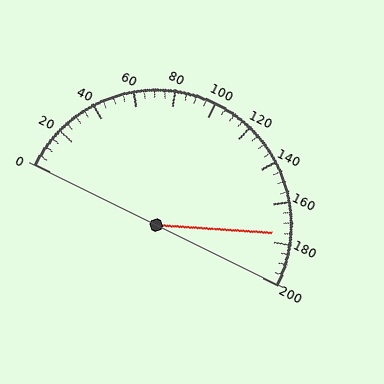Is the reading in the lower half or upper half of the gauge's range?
The reading is in the upper half of the range (0 to 200).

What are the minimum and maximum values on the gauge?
The gauge ranges from 0 to 200.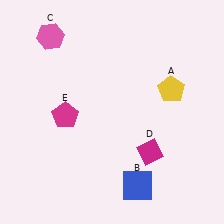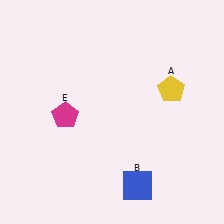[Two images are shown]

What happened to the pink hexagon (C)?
The pink hexagon (C) was removed in Image 2. It was in the top-left area of Image 1.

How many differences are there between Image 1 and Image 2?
There are 2 differences between the two images.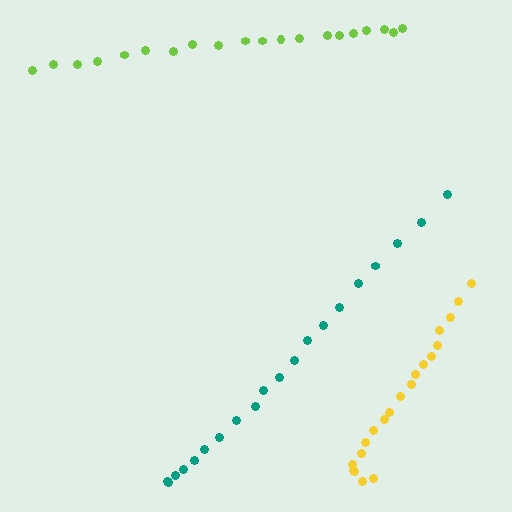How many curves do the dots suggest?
There are 3 distinct paths.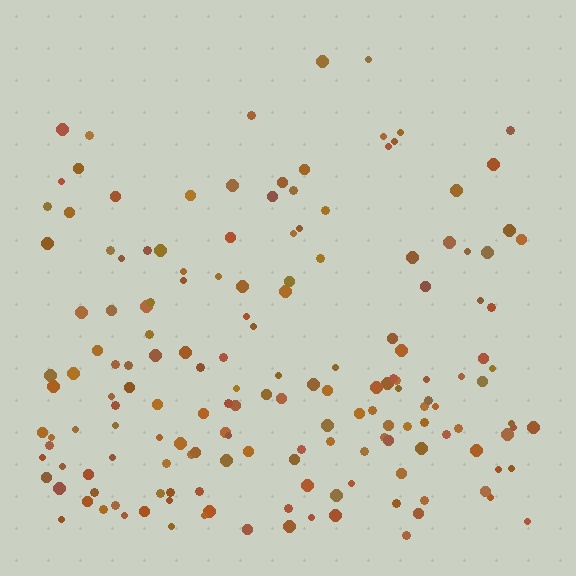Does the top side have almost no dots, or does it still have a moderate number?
Still a moderate number, just noticeably fewer than the bottom.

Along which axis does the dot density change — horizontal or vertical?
Vertical.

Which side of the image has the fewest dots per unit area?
The top.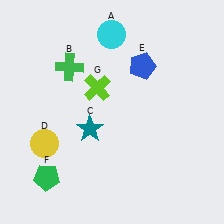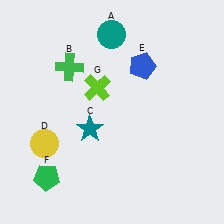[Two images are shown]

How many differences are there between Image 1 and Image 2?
There is 1 difference between the two images.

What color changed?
The circle (A) changed from cyan in Image 1 to teal in Image 2.